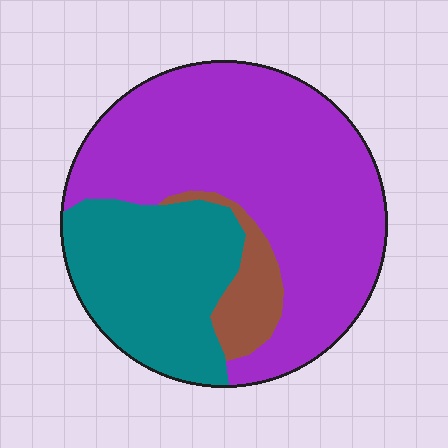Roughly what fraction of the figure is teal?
Teal takes up about one third (1/3) of the figure.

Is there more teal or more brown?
Teal.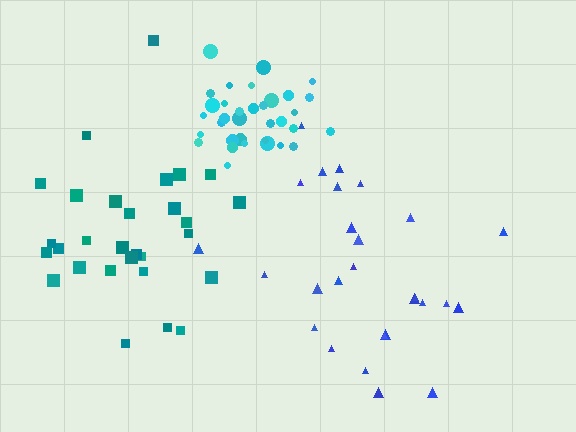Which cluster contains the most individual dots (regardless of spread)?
Cyan (34).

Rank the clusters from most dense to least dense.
cyan, teal, blue.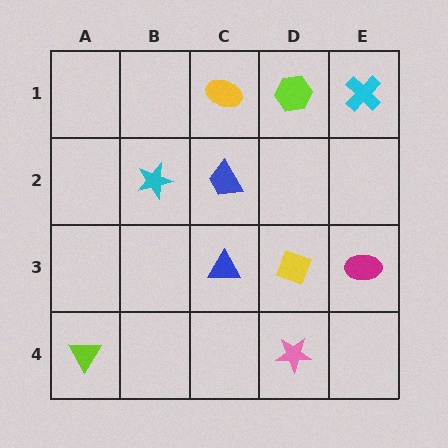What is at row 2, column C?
A blue trapezoid.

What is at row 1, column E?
A cyan cross.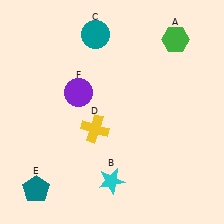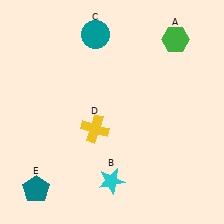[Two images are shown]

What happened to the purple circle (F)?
The purple circle (F) was removed in Image 2. It was in the top-left area of Image 1.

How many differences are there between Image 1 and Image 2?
There is 1 difference between the two images.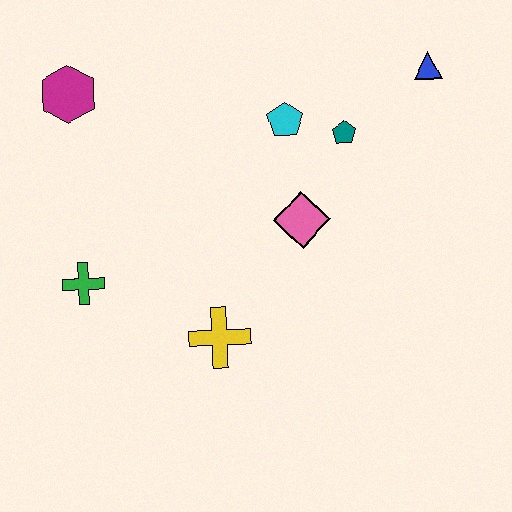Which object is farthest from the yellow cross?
The blue triangle is farthest from the yellow cross.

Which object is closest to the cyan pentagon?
The teal pentagon is closest to the cyan pentagon.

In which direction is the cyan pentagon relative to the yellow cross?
The cyan pentagon is above the yellow cross.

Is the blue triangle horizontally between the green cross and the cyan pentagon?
No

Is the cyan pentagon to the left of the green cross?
No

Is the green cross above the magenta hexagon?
No